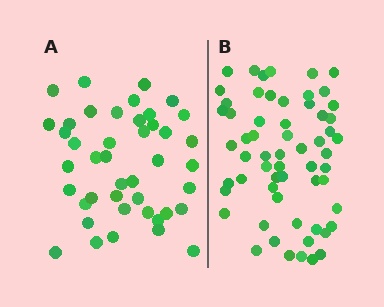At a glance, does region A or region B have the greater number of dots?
Region B (the right region) has more dots.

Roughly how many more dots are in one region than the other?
Region B has approximately 15 more dots than region A.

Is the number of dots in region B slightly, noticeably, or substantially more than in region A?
Region B has noticeably more, but not dramatically so. The ratio is roughly 1.4 to 1.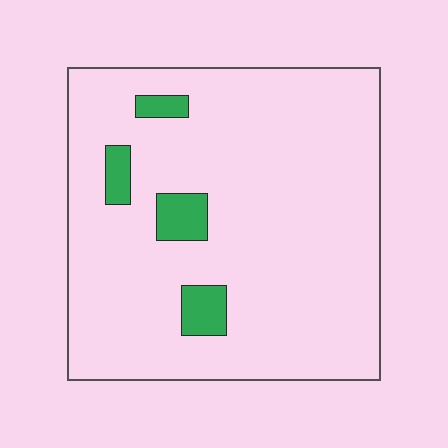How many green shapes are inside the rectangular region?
4.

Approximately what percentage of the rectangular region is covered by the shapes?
Approximately 10%.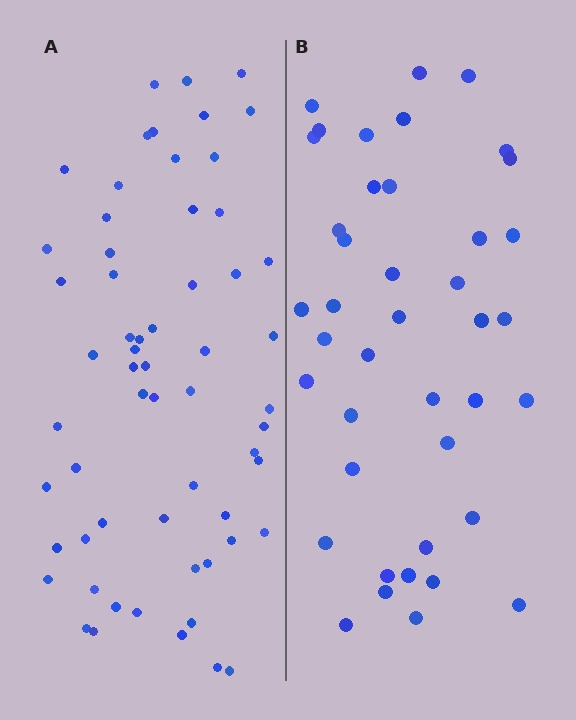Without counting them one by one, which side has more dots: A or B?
Region A (the left region) has more dots.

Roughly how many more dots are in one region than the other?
Region A has approximately 20 more dots than region B.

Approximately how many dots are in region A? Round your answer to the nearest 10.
About 60 dots.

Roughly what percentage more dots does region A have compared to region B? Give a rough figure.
About 45% more.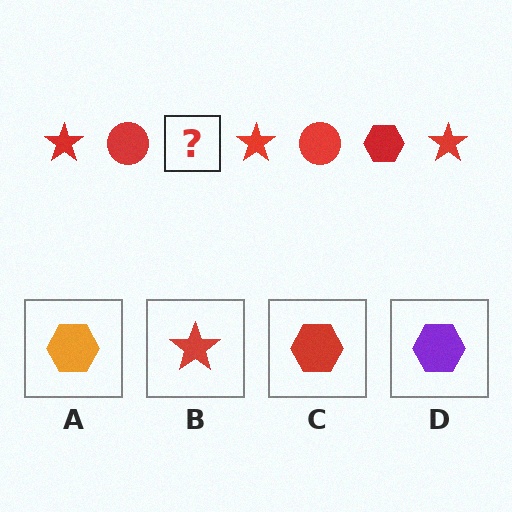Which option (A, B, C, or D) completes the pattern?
C.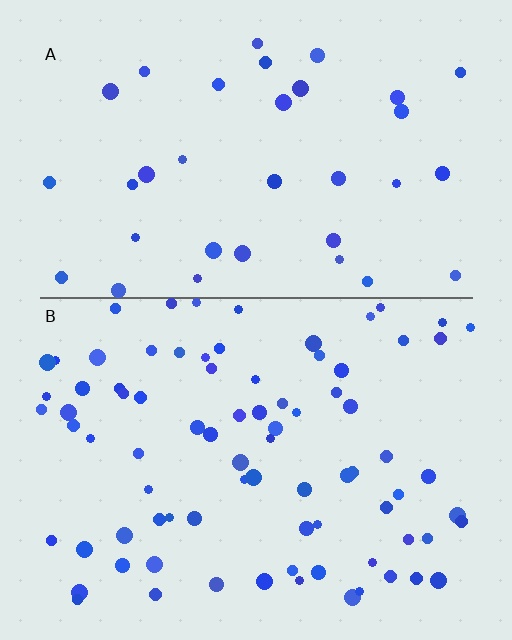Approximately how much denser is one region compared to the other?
Approximately 2.4× — region B over region A.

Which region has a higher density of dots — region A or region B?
B (the bottom).